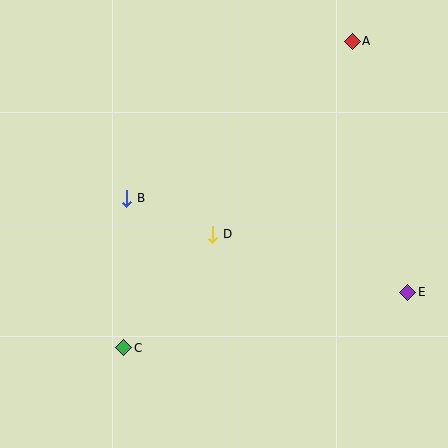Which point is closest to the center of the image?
Point D at (213, 234) is closest to the center.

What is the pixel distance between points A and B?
The distance between A and B is 274 pixels.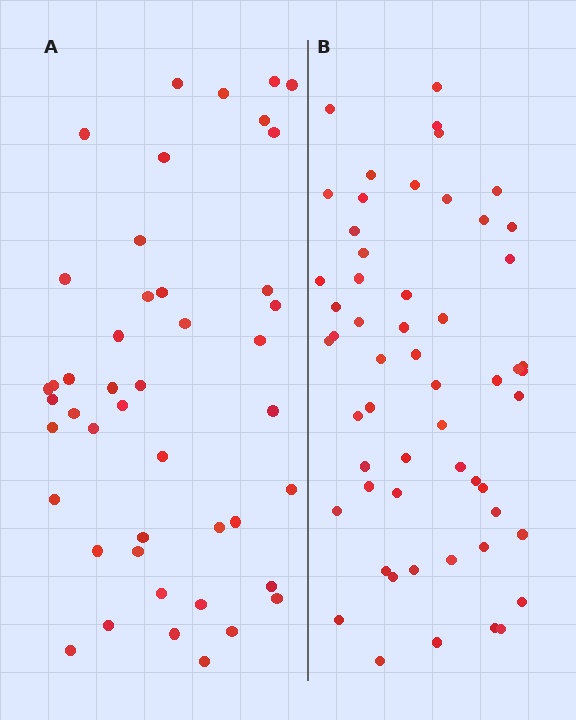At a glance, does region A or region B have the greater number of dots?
Region B (the right region) has more dots.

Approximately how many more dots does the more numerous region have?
Region B has roughly 12 or so more dots than region A.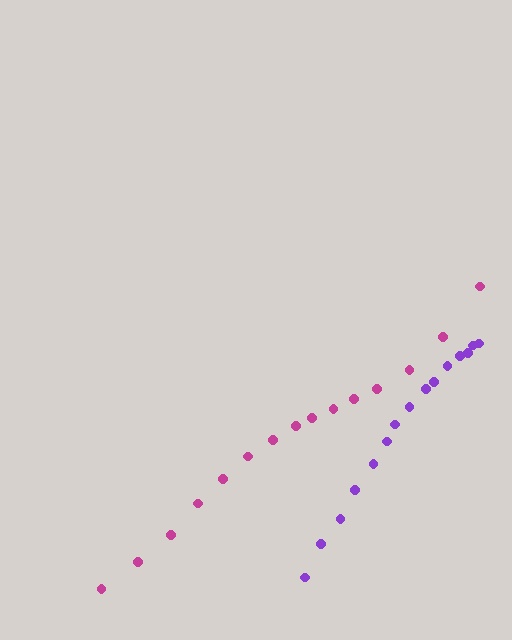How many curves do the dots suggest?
There are 2 distinct paths.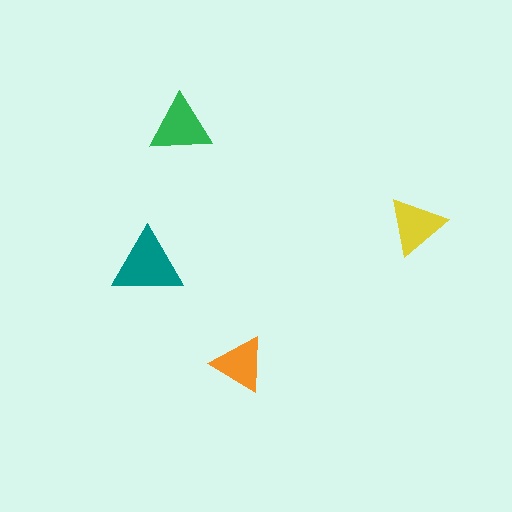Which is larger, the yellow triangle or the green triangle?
The green one.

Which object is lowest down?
The orange triangle is bottommost.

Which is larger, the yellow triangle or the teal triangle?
The teal one.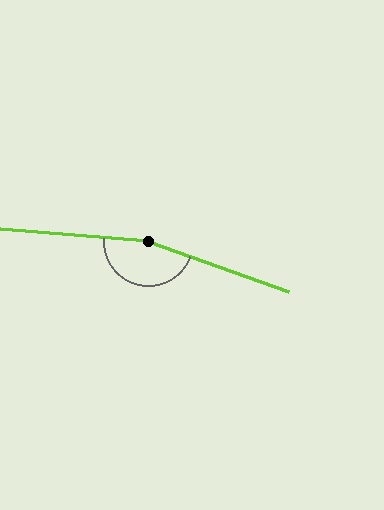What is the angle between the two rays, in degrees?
Approximately 165 degrees.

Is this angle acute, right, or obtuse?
It is obtuse.